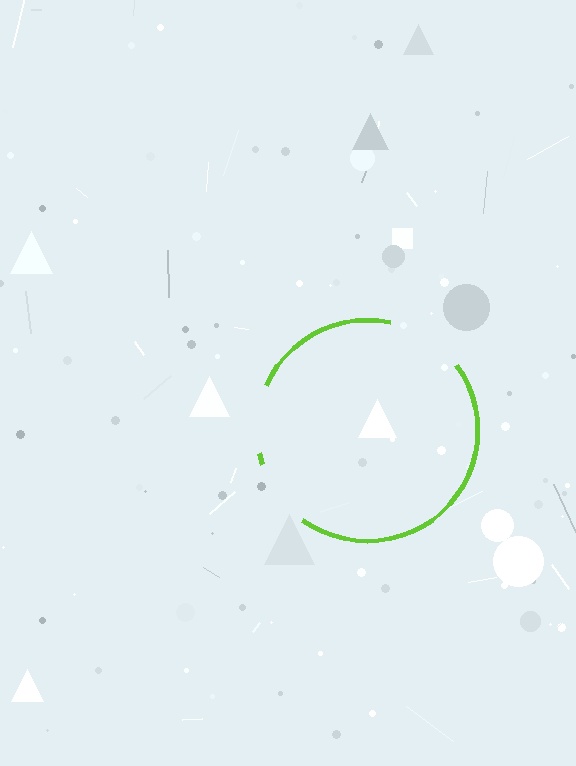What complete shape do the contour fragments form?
The contour fragments form a circle.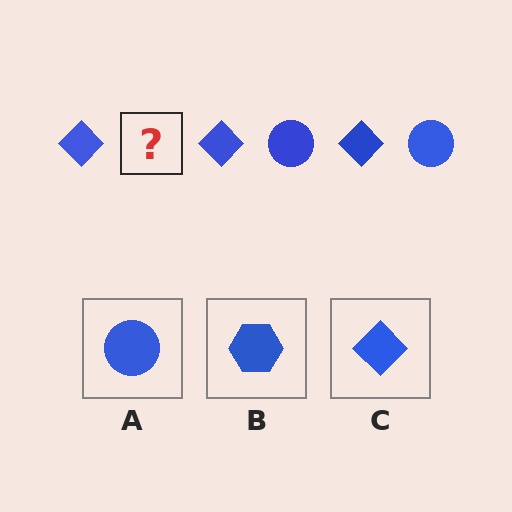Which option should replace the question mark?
Option A.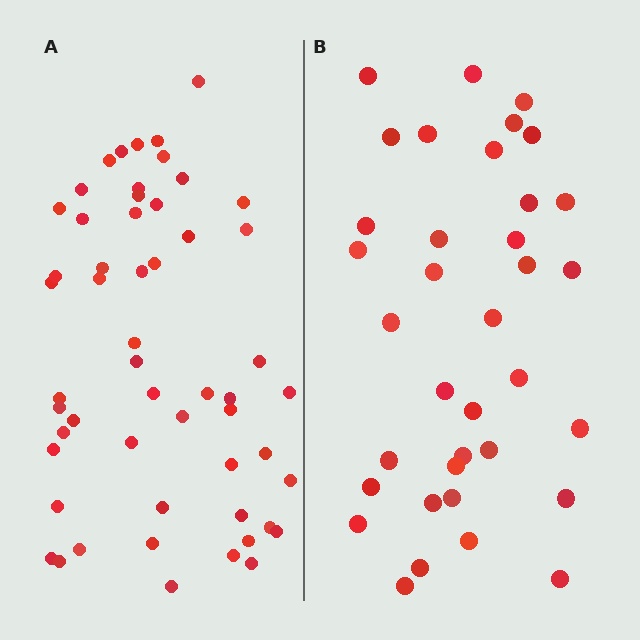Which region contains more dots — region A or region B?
Region A (the left region) has more dots.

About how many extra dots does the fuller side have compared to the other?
Region A has approximately 20 more dots than region B.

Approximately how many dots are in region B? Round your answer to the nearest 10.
About 40 dots. (The exact count is 36, which rounds to 40.)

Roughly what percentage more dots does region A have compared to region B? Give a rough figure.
About 50% more.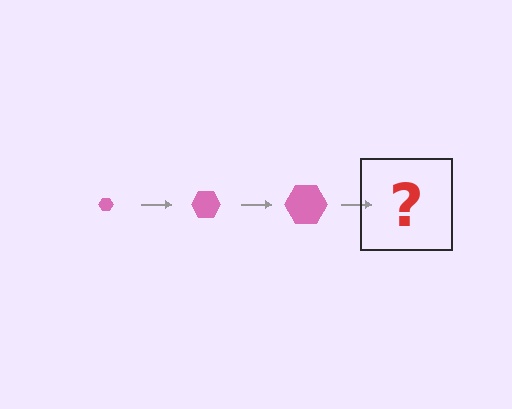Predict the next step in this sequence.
The next step is a pink hexagon, larger than the previous one.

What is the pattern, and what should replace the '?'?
The pattern is that the hexagon gets progressively larger each step. The '?' should be a pink hexagon, larger than the previous one.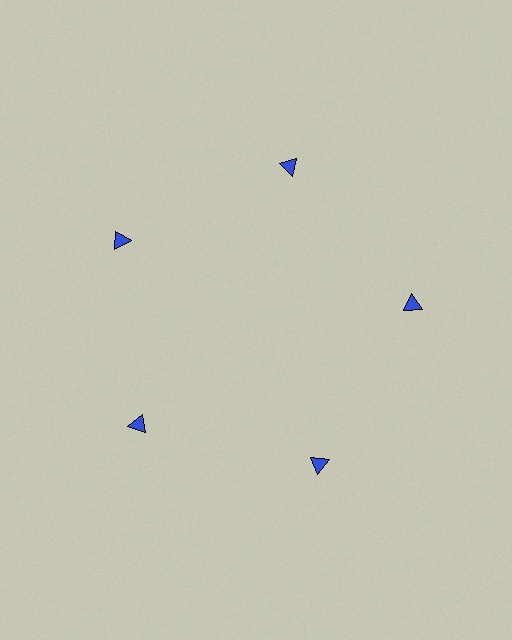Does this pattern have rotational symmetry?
Yes, this pattern has 5-fold rotational symmetry. It looks the same after rotating 72 degrees around the center.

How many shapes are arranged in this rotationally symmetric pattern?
There are 5 shapes, arranged in 5 groups of 1.